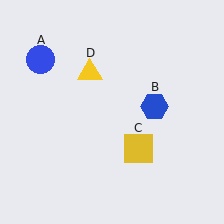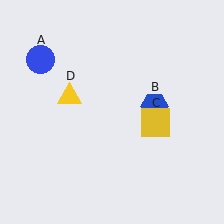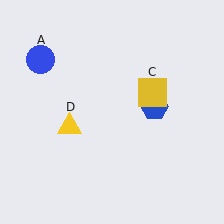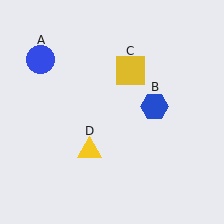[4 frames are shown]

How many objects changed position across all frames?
2 objects changed position: yellow square (object C), yellow triangle (object D).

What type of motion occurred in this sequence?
The yellow square (object C), yellow triangle (object D) rotated counterclockwise around the center of the scene.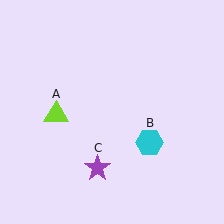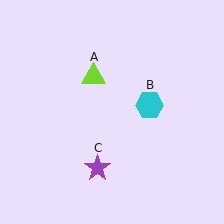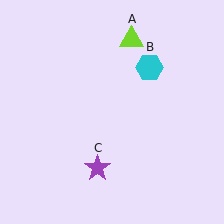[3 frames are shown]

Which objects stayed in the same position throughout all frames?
Purple star (object C) remained stationary.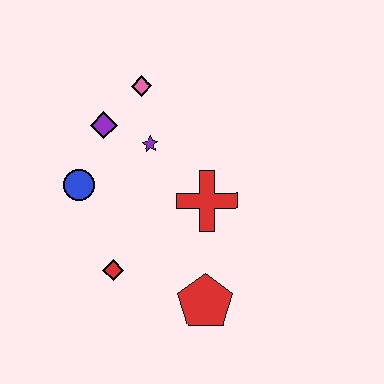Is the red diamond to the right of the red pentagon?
No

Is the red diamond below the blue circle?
Yes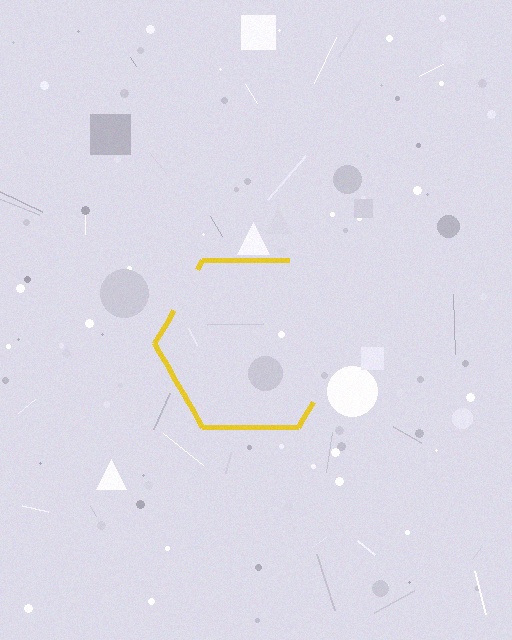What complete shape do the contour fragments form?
The contour fragments form a hexagon.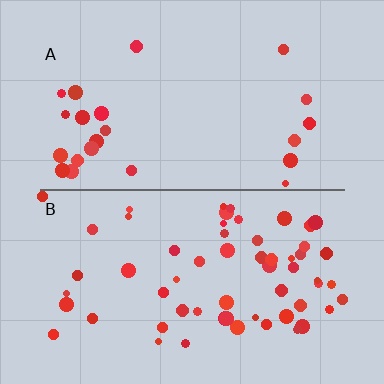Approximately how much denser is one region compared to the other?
Approximately 2.6× — region B over region A.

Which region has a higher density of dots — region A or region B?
B (the bottom).